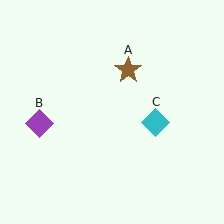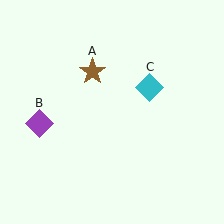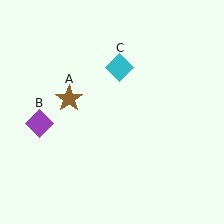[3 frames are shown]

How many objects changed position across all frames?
2 objects changed position: brown star (object A), cyan diamond (object C).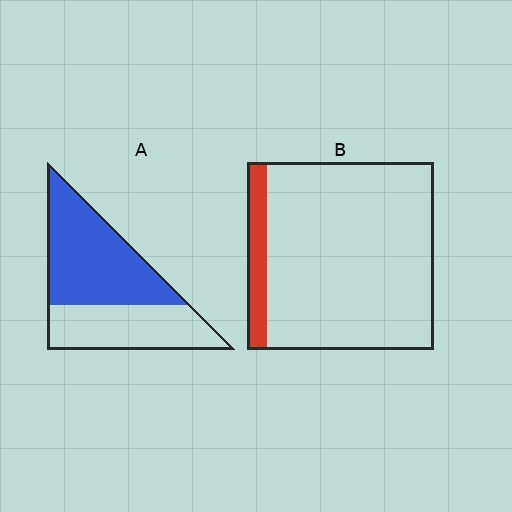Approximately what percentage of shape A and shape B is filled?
A is approximately 60% and B is approximately 10%.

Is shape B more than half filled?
No.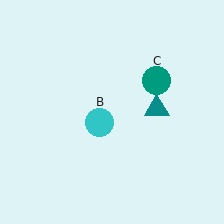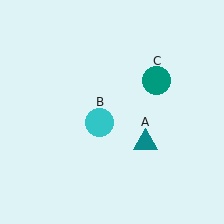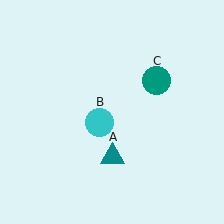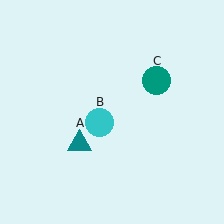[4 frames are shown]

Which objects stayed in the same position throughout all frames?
Cyan circle (object B) and teal circle (object C) remained stationary.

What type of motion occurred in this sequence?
The teal triangle (object A) rotated clockwise around the center of the scene.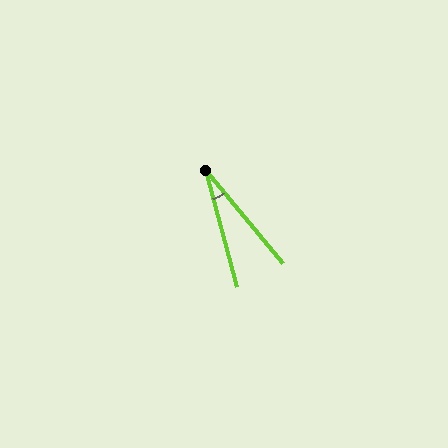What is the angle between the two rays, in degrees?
Approximately 25 degrees.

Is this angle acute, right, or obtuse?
It is acute.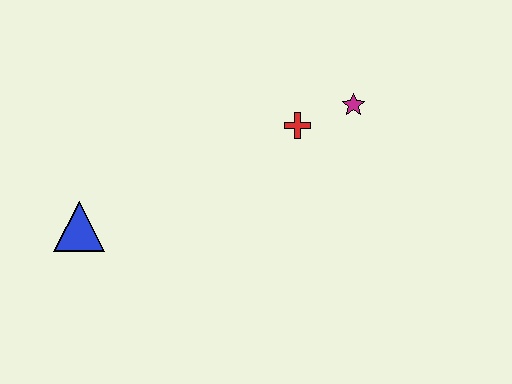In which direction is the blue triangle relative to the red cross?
The blue triangle is to the left of the red cross.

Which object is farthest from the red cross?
The blue triangle is farthest from the red cross.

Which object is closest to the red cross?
The magenta star is closest to the red cross.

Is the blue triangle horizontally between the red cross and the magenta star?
No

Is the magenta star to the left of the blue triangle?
No